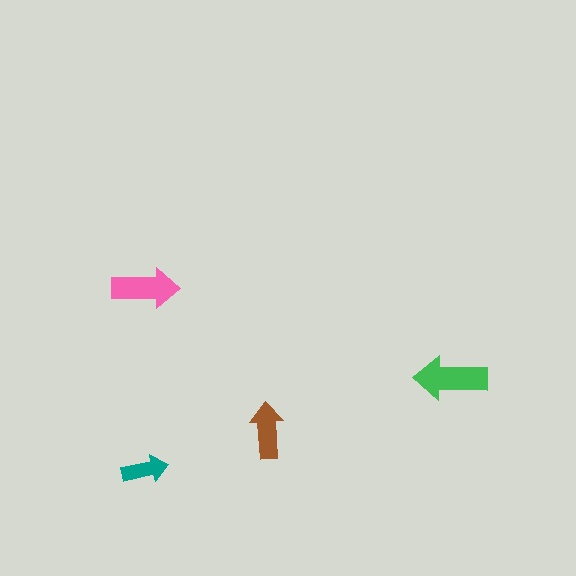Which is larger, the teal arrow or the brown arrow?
The brown one.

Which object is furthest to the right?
The green arrow is rightmost.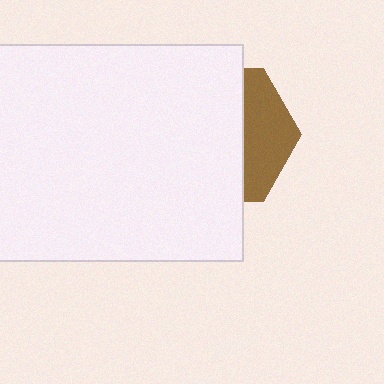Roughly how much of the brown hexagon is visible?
A small part of it is visible (roughly 34%).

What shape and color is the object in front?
The object in front is a white rectangle.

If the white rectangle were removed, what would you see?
You would see the complete brown hexagon.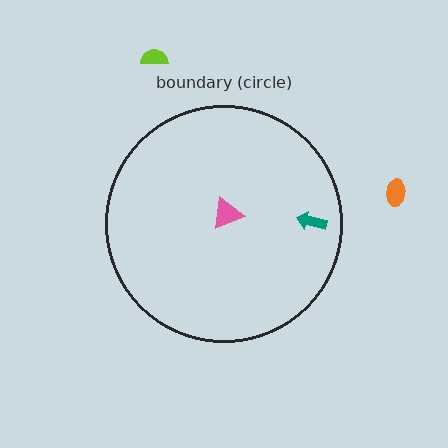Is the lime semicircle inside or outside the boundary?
Outside.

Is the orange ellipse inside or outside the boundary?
Outside.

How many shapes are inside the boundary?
2 inside, 2 outside.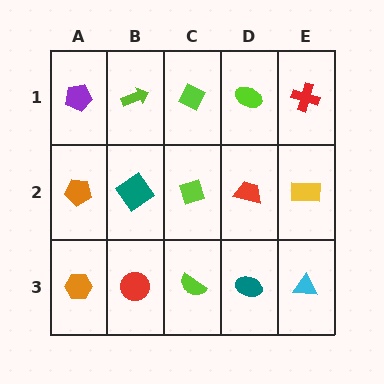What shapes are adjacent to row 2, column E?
A red cross (row 1, column E), a cyan triangle (row 3, column E), a red trapezoid (row 2, column D).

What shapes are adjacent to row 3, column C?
A lime diamond (row 2, column C), a red circle (row 3, column B), a teal ellipse (row 3, column D).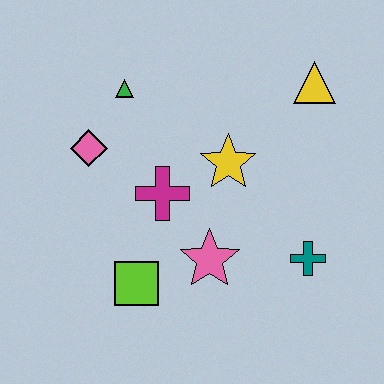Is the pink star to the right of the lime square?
Yes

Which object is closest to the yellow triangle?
The yellow star is closest to the yellow triangle.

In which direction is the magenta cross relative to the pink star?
The magenta cross is above the pink star.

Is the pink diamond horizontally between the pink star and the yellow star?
No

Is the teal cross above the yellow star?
No